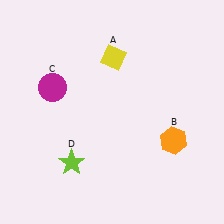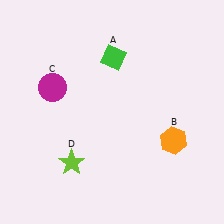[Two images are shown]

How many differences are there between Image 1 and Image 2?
There is 1 difference between the two images.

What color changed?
The diamond (A) changed from yellow in Image 1 to green in Image 2.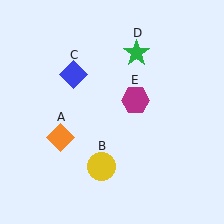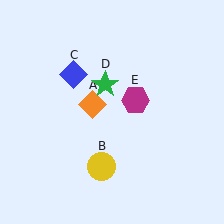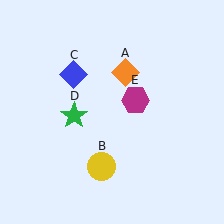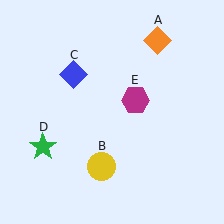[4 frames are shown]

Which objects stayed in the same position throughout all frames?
Yellow circle (object B) and blue diamond (object C) and magenta hexagon (object E) remained stationary.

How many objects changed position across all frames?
2 objects changed position: orange diamond (object A), green star (object D).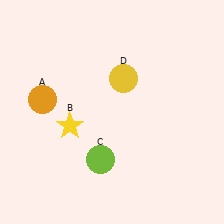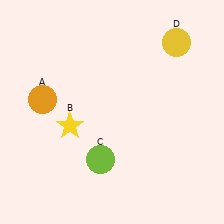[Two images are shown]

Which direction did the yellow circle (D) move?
The yellow circle (D) moved right.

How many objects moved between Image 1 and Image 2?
1 object moved between the two images.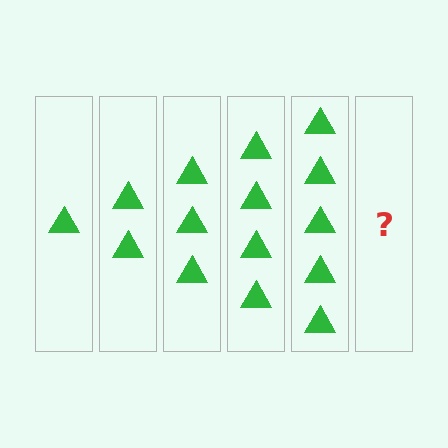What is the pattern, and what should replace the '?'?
The pattern is that each step adds one more triangle. The '?' should be 6 triangles.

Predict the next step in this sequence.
The next step is 6 triangles.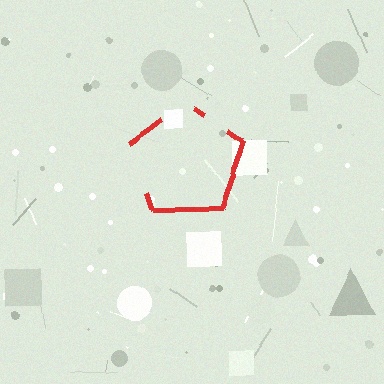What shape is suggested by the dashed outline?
The dashed outline suggests a pentagon.